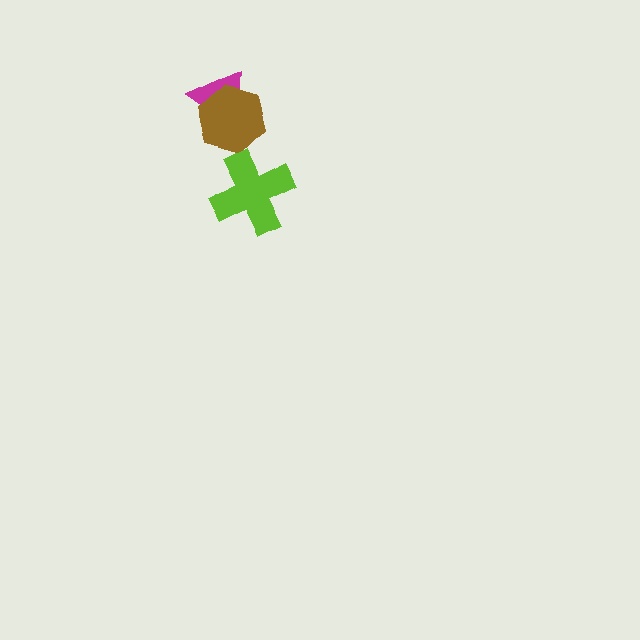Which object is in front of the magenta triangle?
The brown hexagon is in front of the magenta triangle.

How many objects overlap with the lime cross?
0 objects overlap with the lime cross.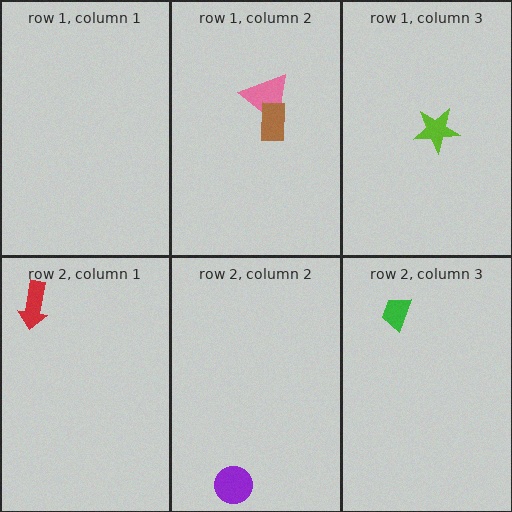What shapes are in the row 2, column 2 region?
The purple circle.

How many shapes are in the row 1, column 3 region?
1.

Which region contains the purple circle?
The row 2, column 2 region.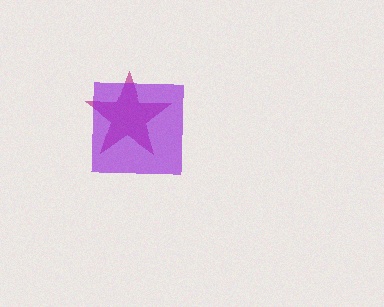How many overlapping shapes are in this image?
There are 2 overlapping shapes in the image.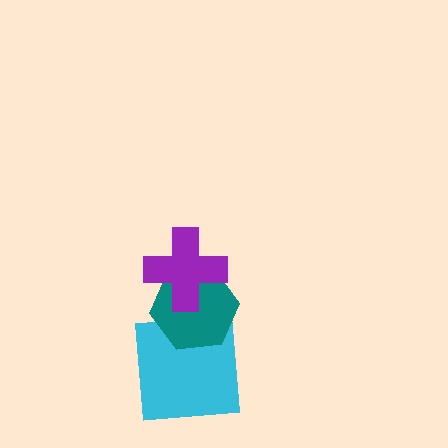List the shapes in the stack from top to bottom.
From top to bottom: the purple cross, the teal hexagon, the cyan square.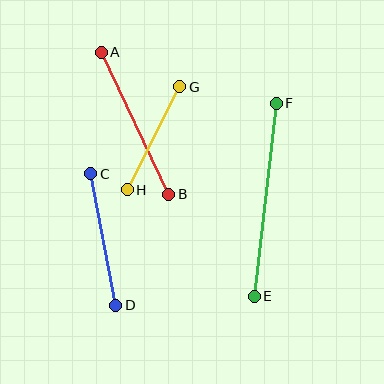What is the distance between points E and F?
The distance is approximately 194 pixels.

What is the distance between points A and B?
The distance is approximately 157 pixels.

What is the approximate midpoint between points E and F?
The midpoint is at approximately (265, 200) pixels.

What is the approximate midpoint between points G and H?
The midpoint is at approximately (154, 138) pixels.